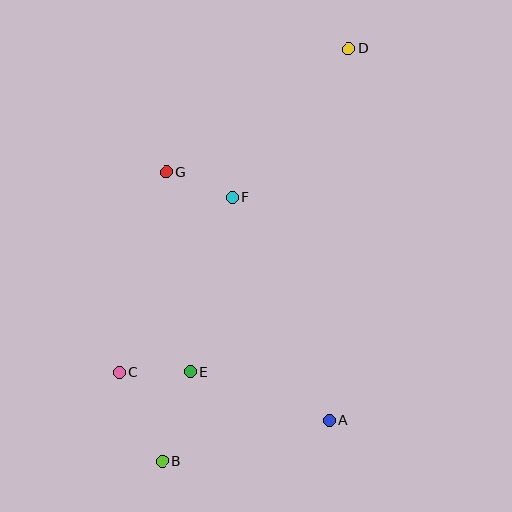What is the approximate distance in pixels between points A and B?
The distance between A and B is approximately 171 pixels.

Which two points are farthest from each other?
Points B and D are farthest from each other.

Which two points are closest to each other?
Points C and E are closest to each other.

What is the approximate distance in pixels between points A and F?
The distance between A and F is approximately 242 pixels.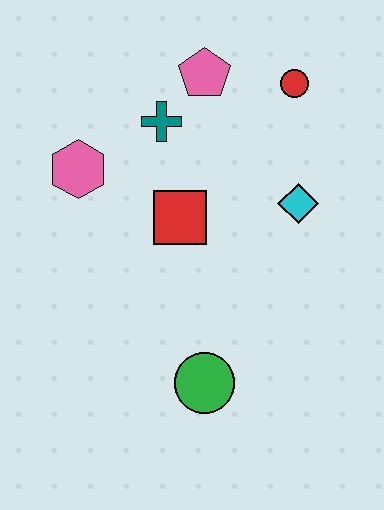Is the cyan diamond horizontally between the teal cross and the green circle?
No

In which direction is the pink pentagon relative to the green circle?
The pink pentagon is above the green circle.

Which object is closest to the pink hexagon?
The teal cross is closest to the pink hexagon.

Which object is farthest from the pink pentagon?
The green circle is farthest from the pink pentagon.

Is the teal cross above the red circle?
No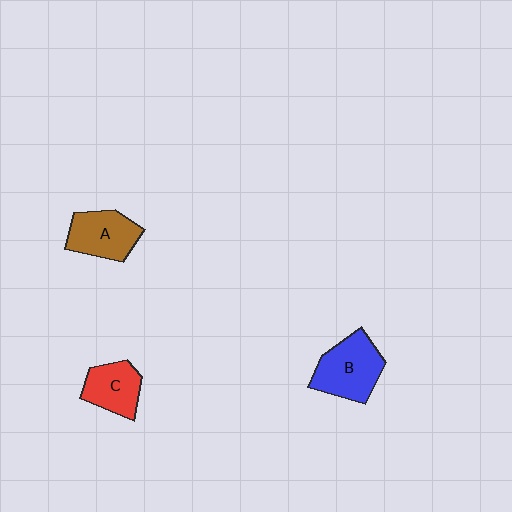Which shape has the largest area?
Shape B (blue).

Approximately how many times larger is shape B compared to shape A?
Approximately 1.2 times.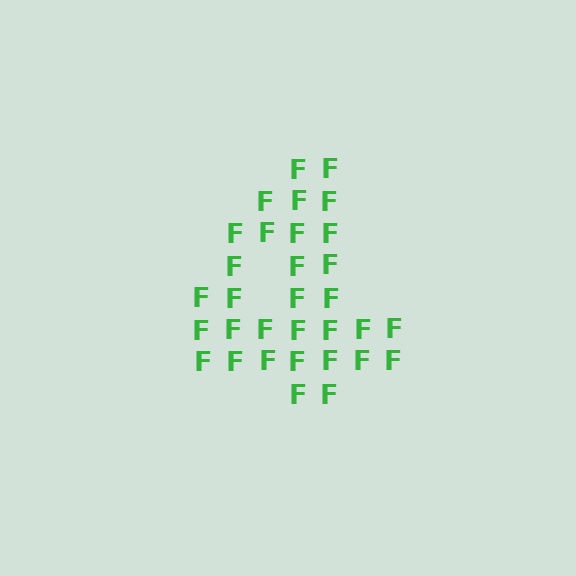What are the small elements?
The small elements are letter F's.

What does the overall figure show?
The overall figure shows the digit 4.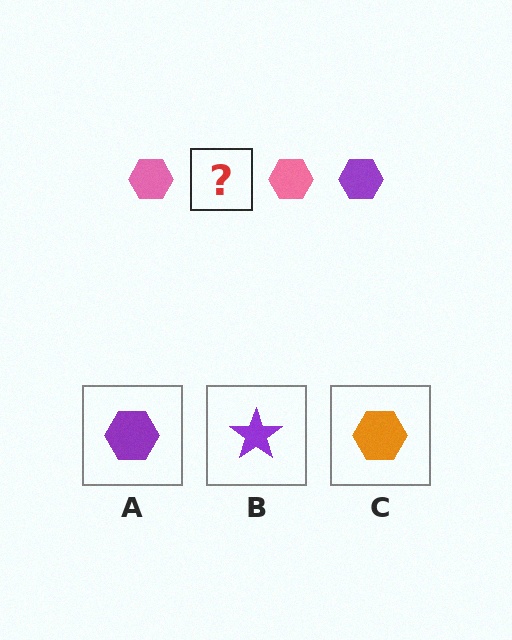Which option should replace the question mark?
Option A.